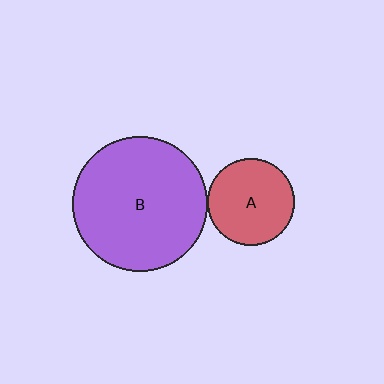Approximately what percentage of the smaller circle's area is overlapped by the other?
Approximately 5%.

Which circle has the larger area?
Circle B (purple).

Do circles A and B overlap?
Yes.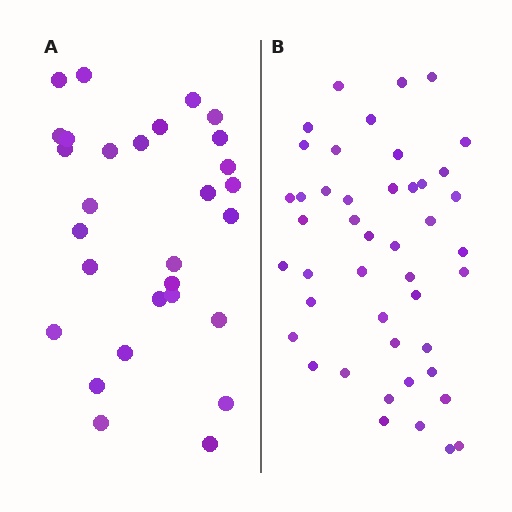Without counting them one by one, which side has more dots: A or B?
Region B (the right region) has more dots.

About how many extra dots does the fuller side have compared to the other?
Region B has approximately 15 more dots than region A.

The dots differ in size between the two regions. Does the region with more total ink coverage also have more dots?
No. Region A has more total ink coverage because its dots are larger, but region B actually contains more individual dots. Total area can be misleading — the number of items is what matters here.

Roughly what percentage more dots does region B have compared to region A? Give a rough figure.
About 55% more.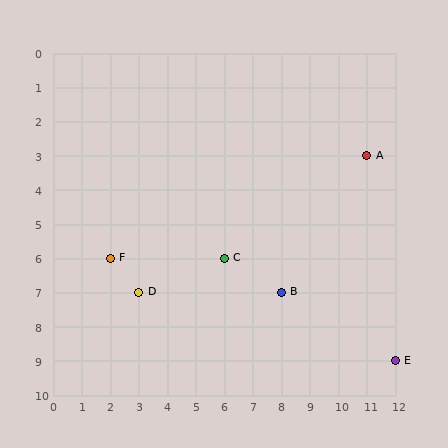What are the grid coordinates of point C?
Point C is at grid coordinates (6, 6).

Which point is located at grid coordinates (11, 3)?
Point A is at (11, 3).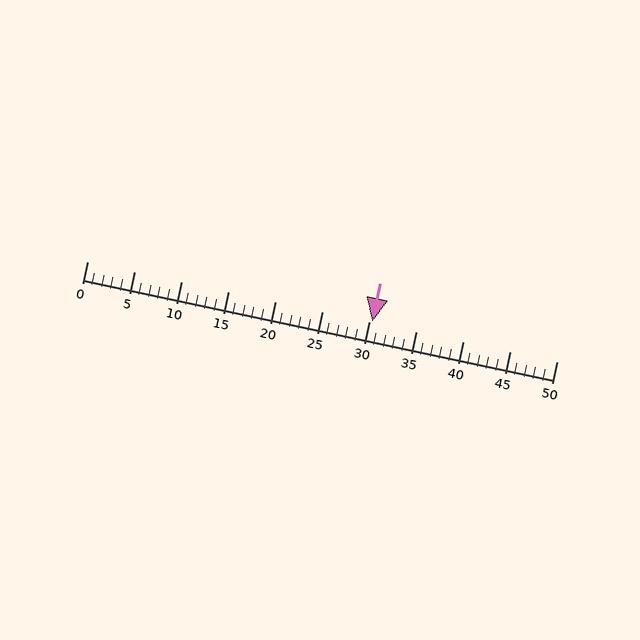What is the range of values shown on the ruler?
The ruler shows values from 0 to 50.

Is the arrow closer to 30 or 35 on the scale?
The arrow is closer to 30.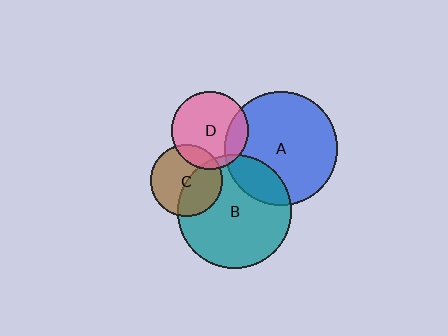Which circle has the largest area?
Circle B (teal).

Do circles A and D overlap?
Yes.